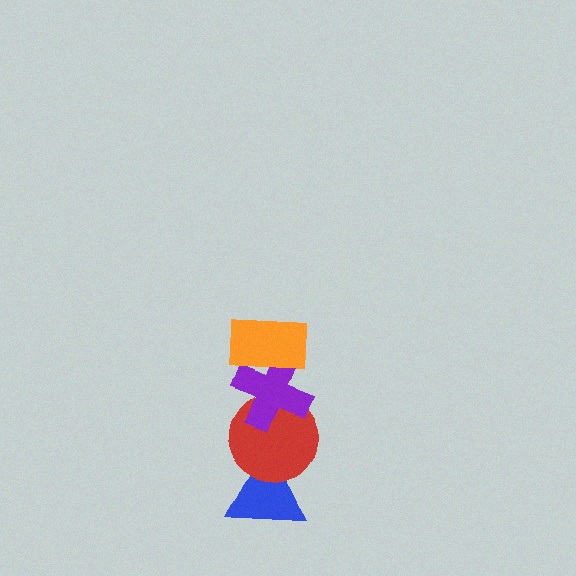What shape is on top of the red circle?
The purple cross is on top of the red circle.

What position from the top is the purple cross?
The purple cross is 2nd from the top.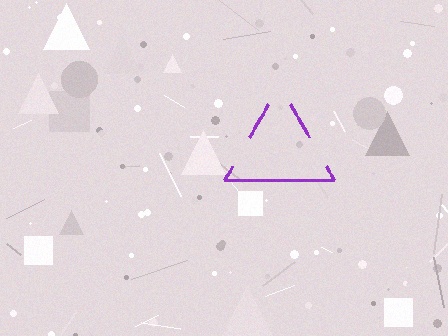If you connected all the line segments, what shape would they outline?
They would outline a triangle.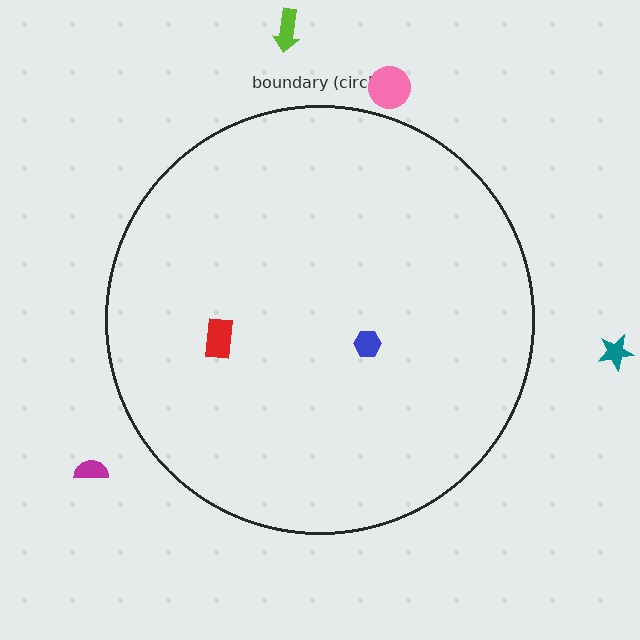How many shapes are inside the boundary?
2 inside, 4 outside.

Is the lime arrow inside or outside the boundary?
Outside.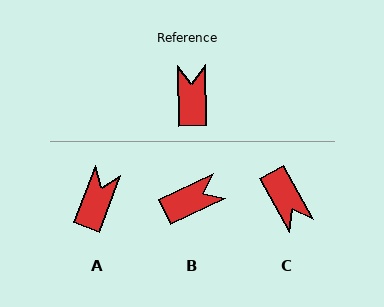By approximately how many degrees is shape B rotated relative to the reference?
Approximately 65 degrees clockwise.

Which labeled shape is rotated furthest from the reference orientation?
C, about 152 degrees away.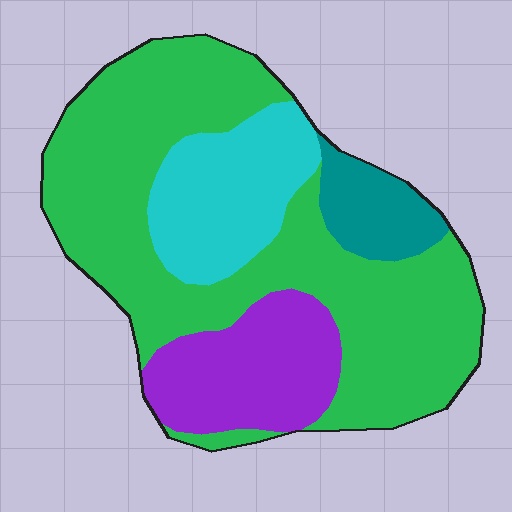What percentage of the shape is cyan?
Cyan covers 17% of the shape.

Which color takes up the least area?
Teal, at roughly 10%.